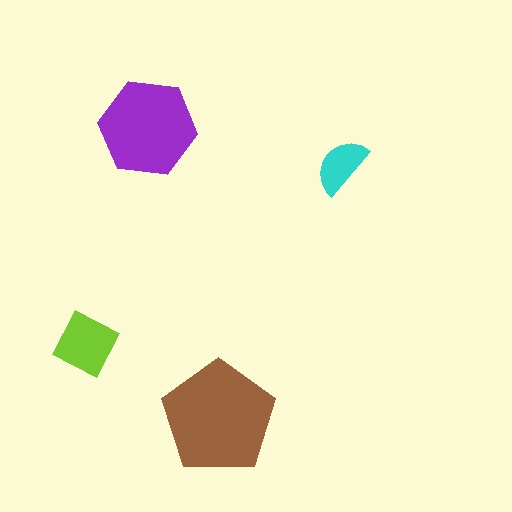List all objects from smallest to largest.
The cyan semicircle, the lime diamond, the purple hexagon, the brown pentagon.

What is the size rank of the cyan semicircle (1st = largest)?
4th.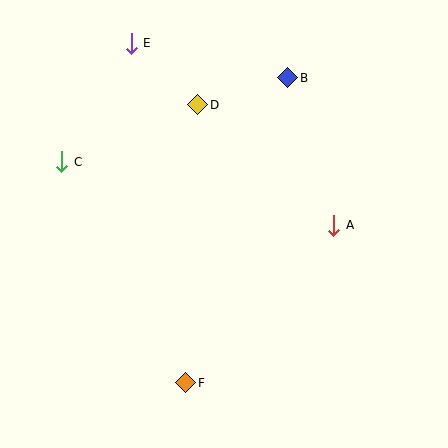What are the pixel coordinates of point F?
Point F is at (186, 383).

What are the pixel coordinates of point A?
Point A is at (334, 225).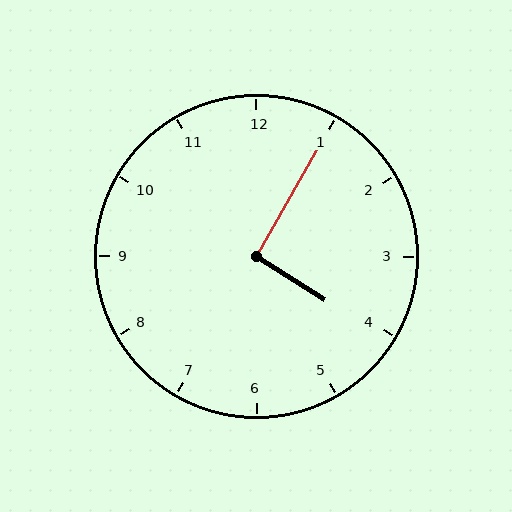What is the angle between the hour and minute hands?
Approximately 92 degrees.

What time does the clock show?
4:05.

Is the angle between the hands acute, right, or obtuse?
It is right.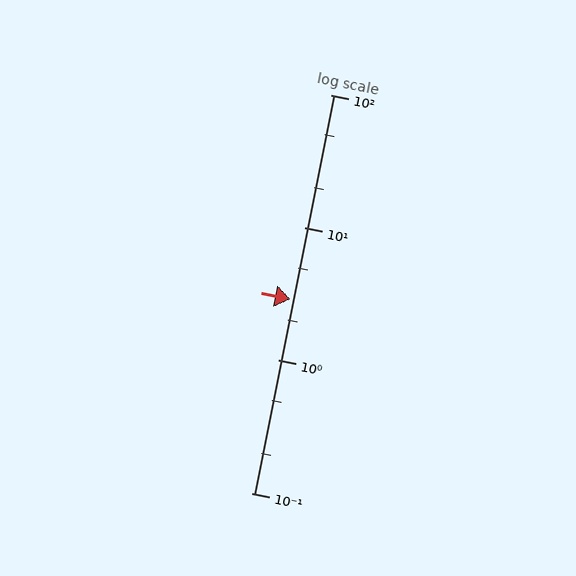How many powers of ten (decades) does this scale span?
The scale spans 3 decades, from 0.1 to 100.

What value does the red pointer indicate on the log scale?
The pointer indicates approximately 2.9.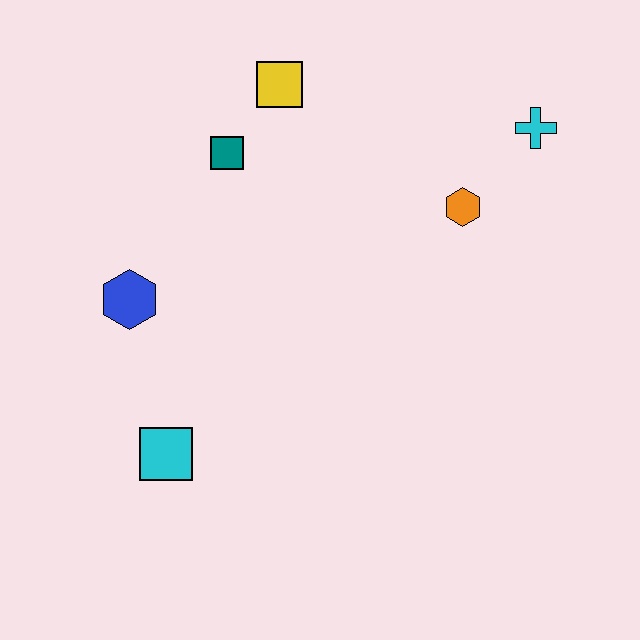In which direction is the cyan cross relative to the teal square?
The cyan cross is to the right of the teal square.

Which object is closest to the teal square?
The yellow square is closest to the teal square.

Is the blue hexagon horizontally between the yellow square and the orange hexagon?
No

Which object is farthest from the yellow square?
The cyan square is farthest from the yellow square.